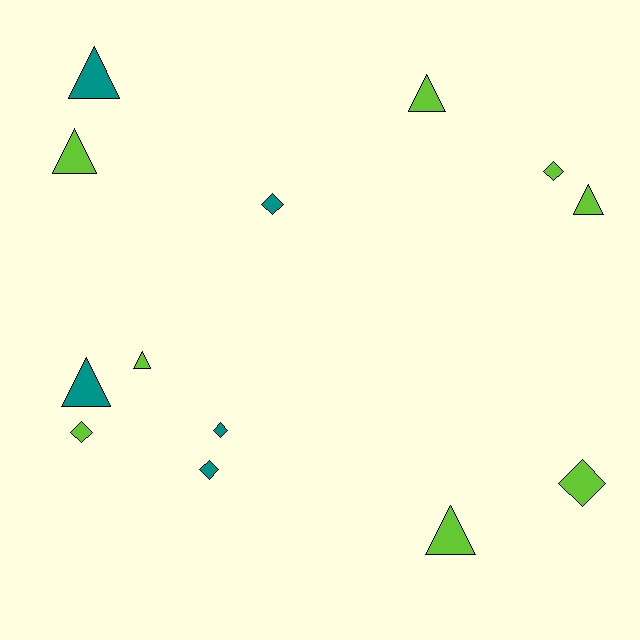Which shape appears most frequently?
Triangle, with 7 objects.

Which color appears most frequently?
Lime, with 8 objects.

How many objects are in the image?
There are 13 objects.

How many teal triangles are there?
There are 2 teal triangles.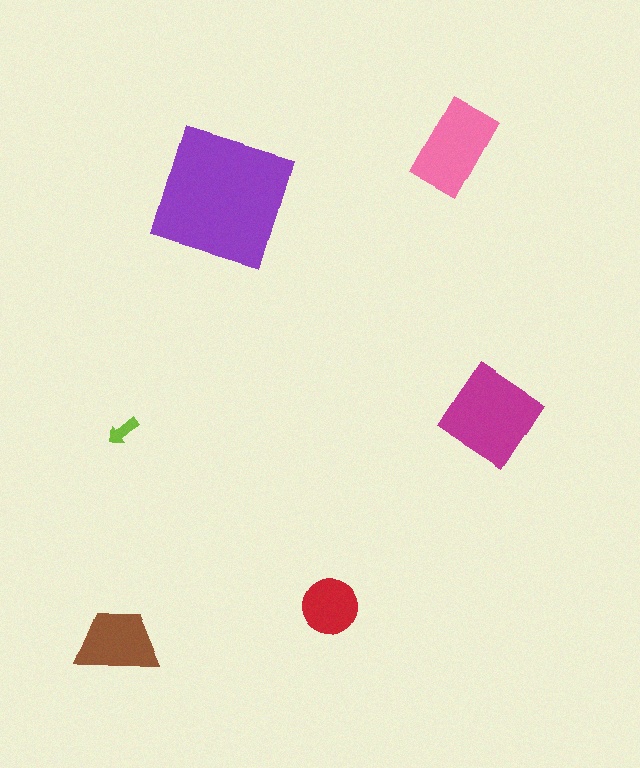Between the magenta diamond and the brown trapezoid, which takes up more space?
The magenta diamond.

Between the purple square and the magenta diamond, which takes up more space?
The purple square.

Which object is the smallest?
The lime arrow.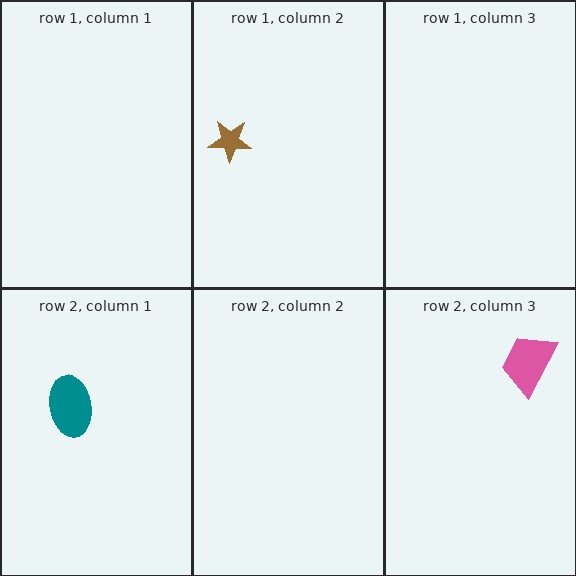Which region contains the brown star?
The row 1, column 2 region.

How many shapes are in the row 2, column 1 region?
1.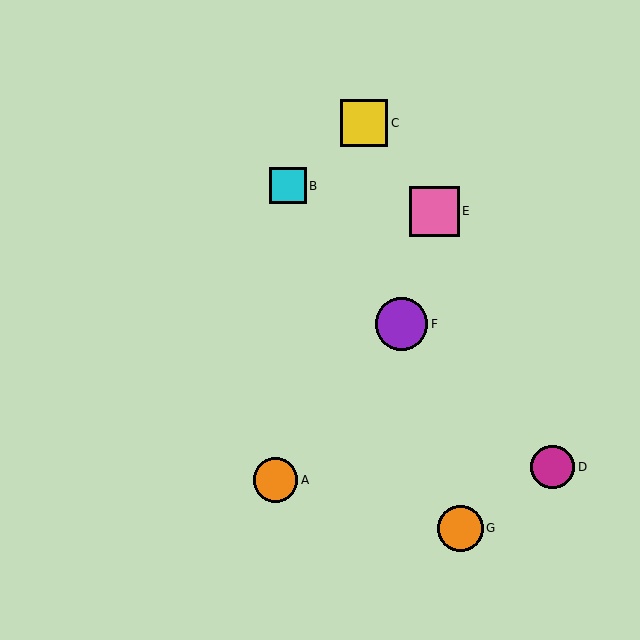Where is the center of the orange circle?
The center of the orange circle is at (460, 528).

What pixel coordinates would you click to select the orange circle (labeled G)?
Click at (460, 528) to select the orange circle G.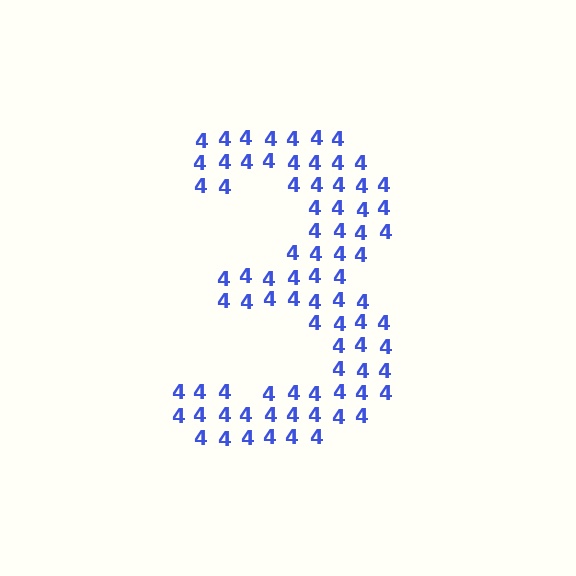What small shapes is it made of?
It is made of small digit 4's.